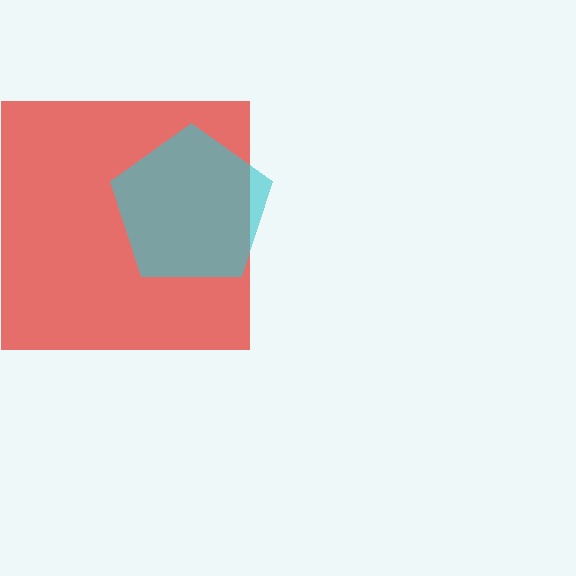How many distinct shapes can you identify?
There are 2 distinct shapes: a red square, a cyan pentagon.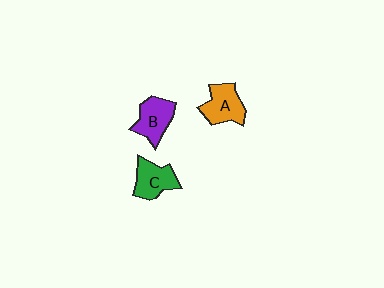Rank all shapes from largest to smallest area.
From largest to smallest: A (orange), B (purple), C (green).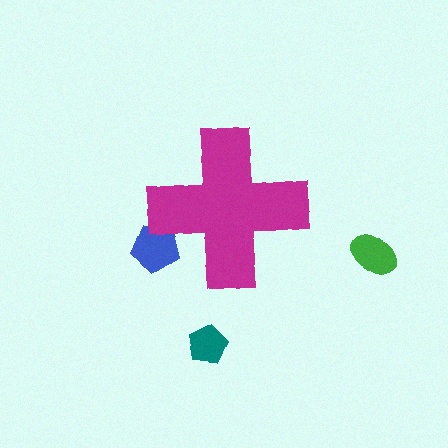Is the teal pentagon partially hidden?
No, the teal pentagon is fully visible.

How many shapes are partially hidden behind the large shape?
1 shape is partially hidden.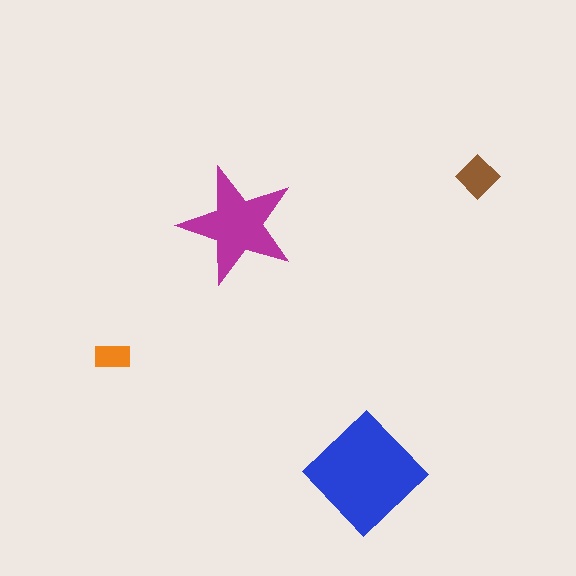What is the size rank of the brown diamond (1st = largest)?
3rd.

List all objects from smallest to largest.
The orange rectangle, the brown diamond, the magenta star, the blue diamond.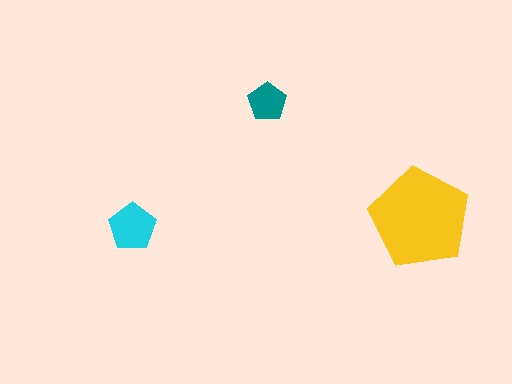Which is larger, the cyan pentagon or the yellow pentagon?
The yellow one.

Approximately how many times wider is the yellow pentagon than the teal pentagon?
About 2.5 times wider.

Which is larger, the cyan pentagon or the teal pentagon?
The cyan one.